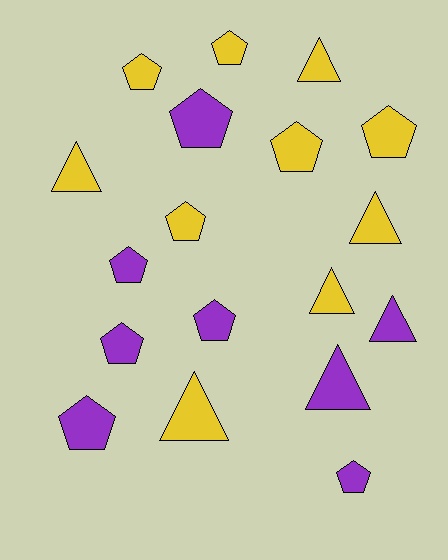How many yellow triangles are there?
There are 5 yellow triangles.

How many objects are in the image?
There are 18 objects.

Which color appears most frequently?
Yellow, with 10 objects.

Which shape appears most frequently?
Pentagon, with 11 objects.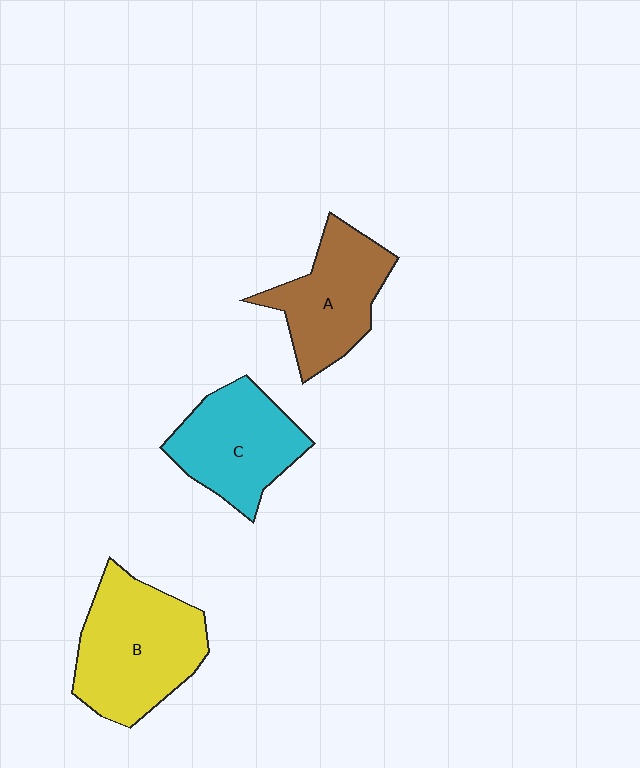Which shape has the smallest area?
Shape A (brown).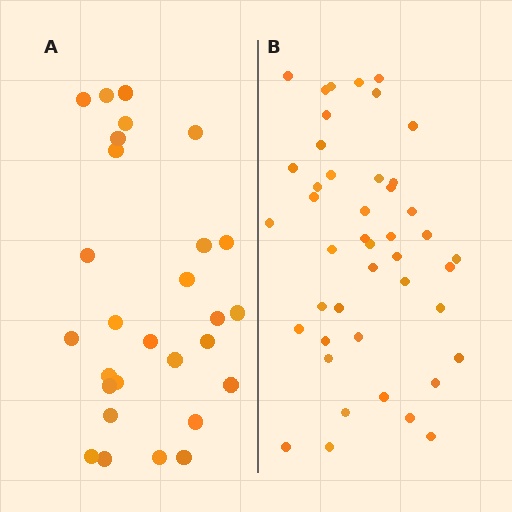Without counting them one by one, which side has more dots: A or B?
Region B (the right region) has more dots.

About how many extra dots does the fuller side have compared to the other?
Region B has approximately 15 more dots than region A.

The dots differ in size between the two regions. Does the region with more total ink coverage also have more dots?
No. Region A has more total ink coverage because its dots are larger, but region B actually contains more individual dots. Total area can be misleading — the number of items is what matters here.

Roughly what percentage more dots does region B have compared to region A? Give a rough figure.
About 55% more.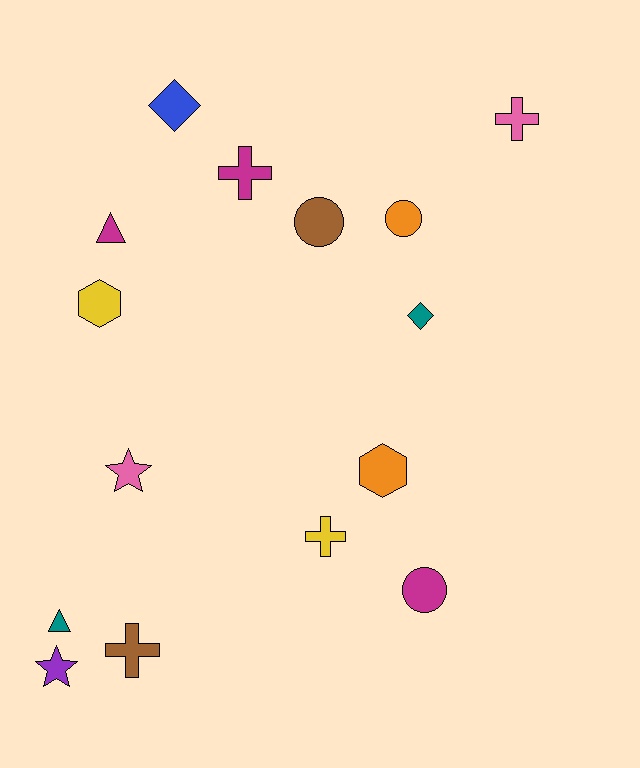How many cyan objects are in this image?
There are no cyan objects.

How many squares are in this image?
There are no squares.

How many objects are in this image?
There are 15 objects.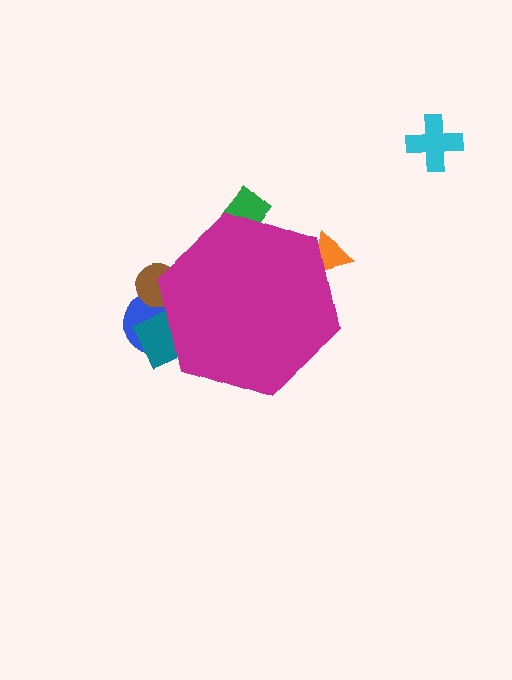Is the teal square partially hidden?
Yes, the teal square is partially hidden behind the magenta hexagon.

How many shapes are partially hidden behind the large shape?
5 shapes are partially hidden.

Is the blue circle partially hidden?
Yes, the blue circle is partially hidden behind the magenta hexagon.